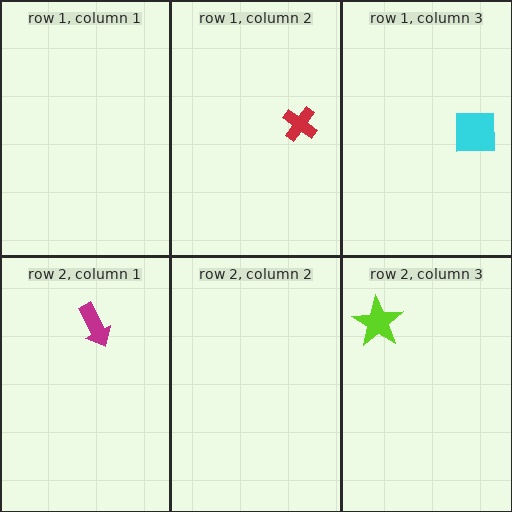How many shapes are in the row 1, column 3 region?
1.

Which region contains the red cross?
The row 1, column 2 region.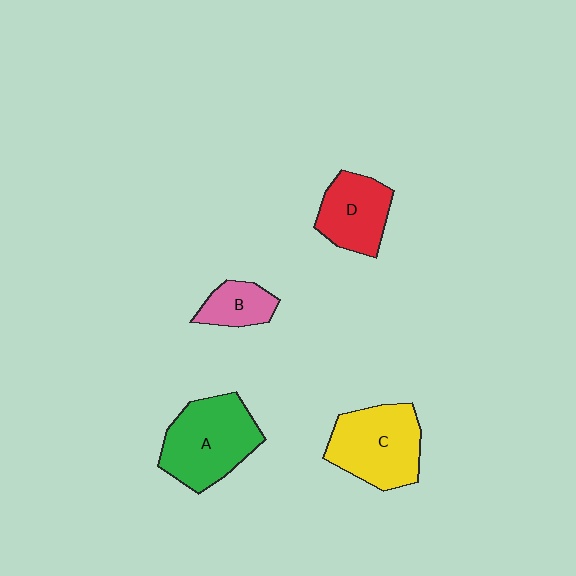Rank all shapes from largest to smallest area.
From largest to smallest: A (green), C (yellow), D (red), B (pink).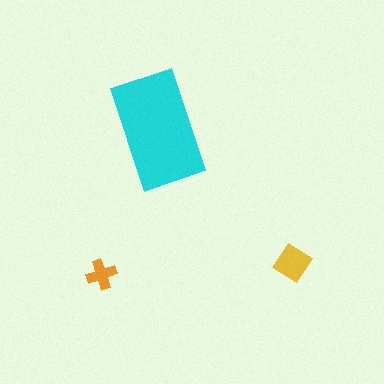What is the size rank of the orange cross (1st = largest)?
3rd.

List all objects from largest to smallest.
The cyan rectangle, the yellow diamond, the orange cross.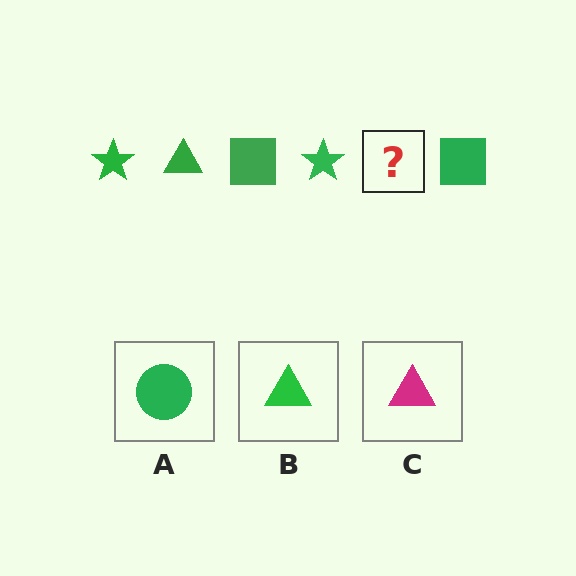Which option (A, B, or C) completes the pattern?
B.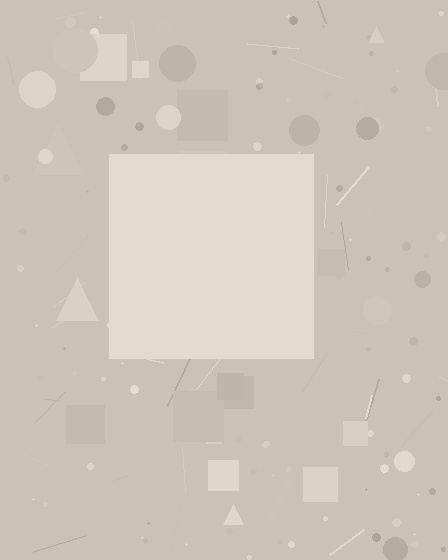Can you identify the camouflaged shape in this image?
The camouflaged shape is a square.